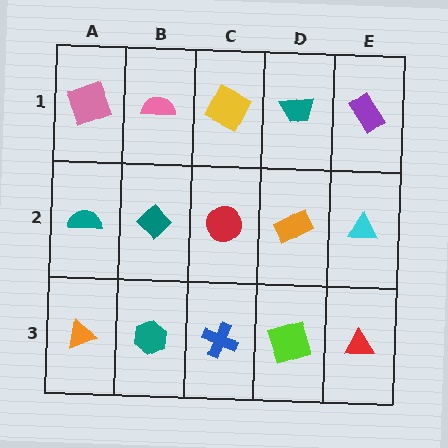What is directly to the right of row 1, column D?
A purple rectangle.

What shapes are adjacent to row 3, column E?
A cyan triangle (row 2, column E), a lime square (row 3, column D).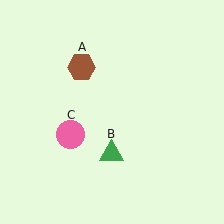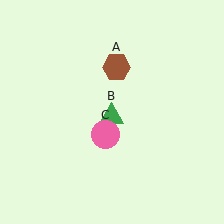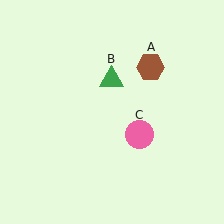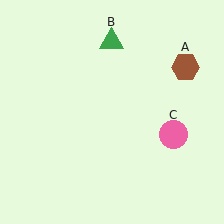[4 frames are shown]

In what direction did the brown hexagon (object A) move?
The brown hexagon (object A) moved right.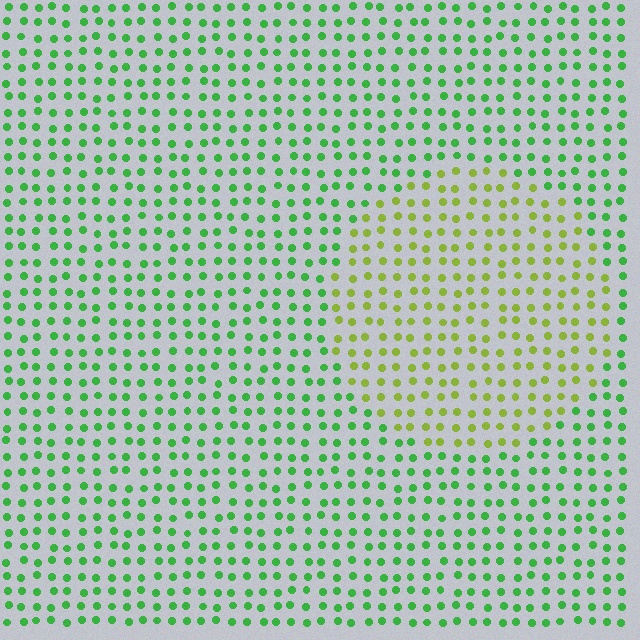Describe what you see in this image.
The image is filled with small green elements in a uniform arrangement. A circle-shaped region is visible where the elements are tinted to a slightly different hue, forming a subtle color boundary.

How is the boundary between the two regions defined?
The boundary is defined purely by a slight shift in hue (about 43 degrees). Spacing, size, and orientation are identical on both sides.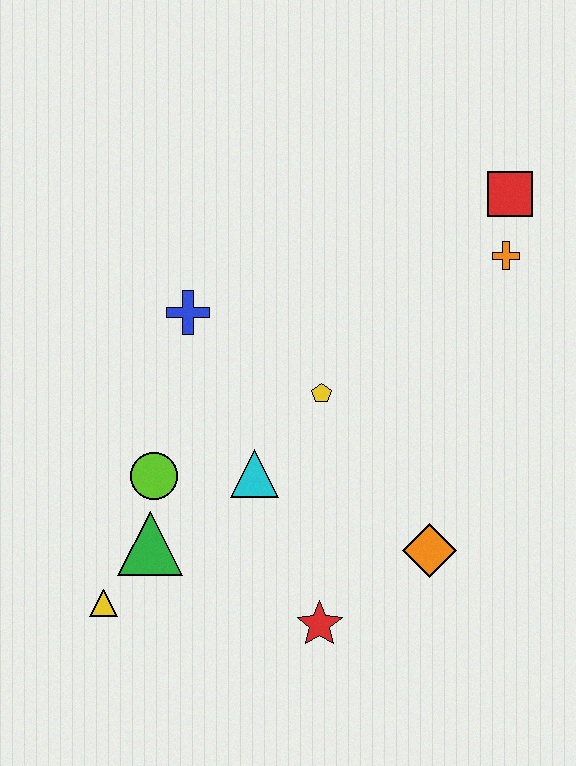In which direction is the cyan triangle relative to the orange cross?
The cyan triangle is to the left of the orange cross.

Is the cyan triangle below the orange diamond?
No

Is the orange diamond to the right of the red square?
No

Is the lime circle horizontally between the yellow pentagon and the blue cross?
No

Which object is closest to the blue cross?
The yellow pentagon is closest to the blue cross.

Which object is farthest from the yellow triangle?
The red square is farthest from the yellow triangle.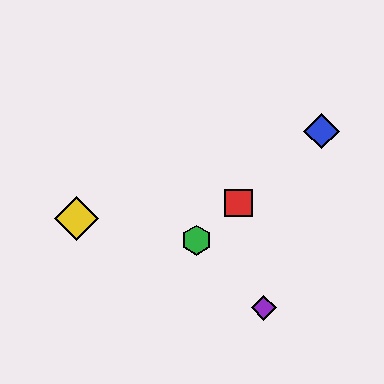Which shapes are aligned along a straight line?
The red square, the blue diamond, the green hexagon are aligned along a straight line.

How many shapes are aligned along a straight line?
3 shapes (the red square, the blue diamond, the green hexagon) are aligned along a straight line.